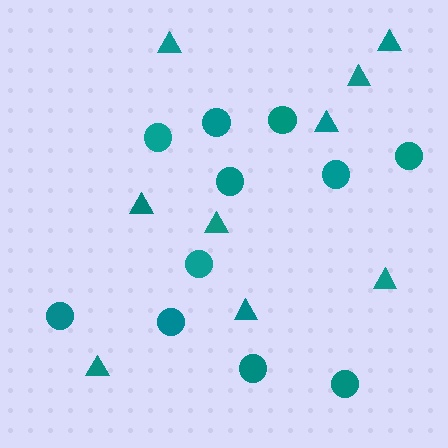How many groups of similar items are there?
There are 2 groups: one group of triangles (9) and one group of circles (11).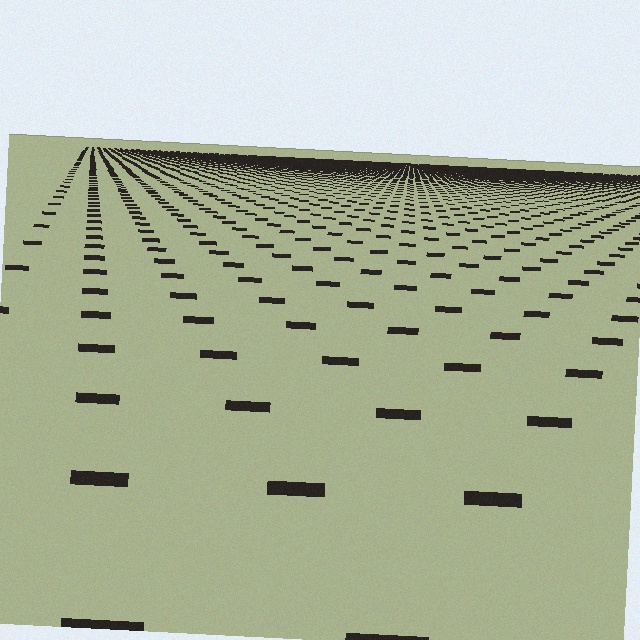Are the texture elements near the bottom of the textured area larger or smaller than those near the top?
Larger. Near the bottom, elements are closer to the viewer and appear at a bigger on-screen size.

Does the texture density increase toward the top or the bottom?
Density increases toward the top.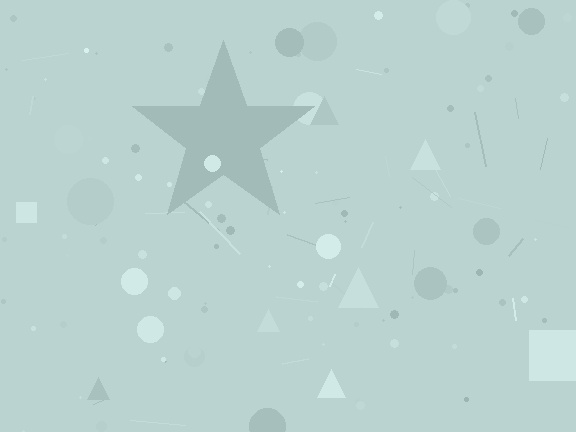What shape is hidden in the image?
A star is hidden in the image.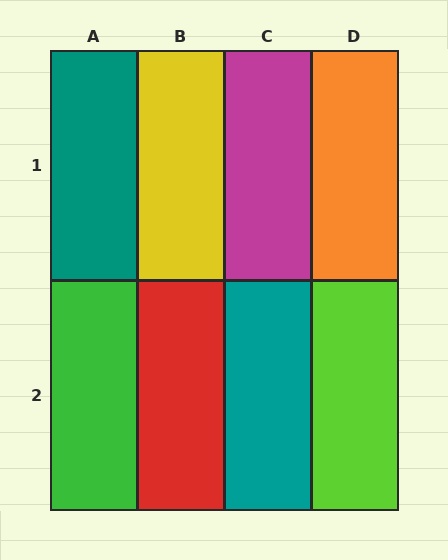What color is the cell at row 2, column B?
Red.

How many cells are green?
1 cell is green.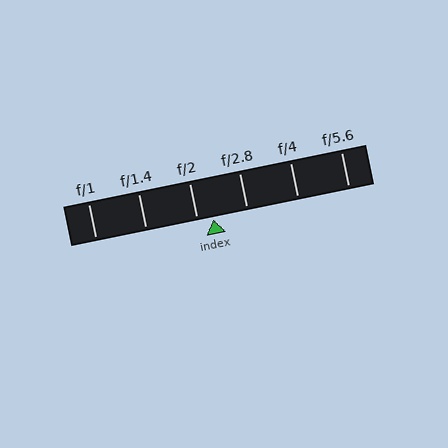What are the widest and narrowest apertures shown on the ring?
The widest aperture shown is f/1 and the narrowest is f/5.6.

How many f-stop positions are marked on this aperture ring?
There are 6 f-stop positions marked.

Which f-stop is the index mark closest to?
The index mark is closest to f/2.